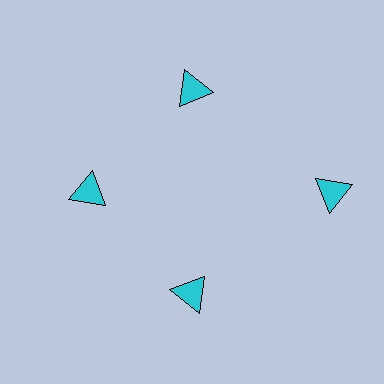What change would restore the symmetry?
The symmetry would be restored by moving it inward, back onto the ring so that all 4 triangles sit at equal angles and equal distance from the center.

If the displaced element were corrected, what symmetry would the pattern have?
It would have 4-fold rotational symmetry — the pattern would map onto itself every 90 degrees.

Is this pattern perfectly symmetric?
No. The 4 cyan triangles are arranged in a ring, but one element near the 3 o'clock position is pushed outward from the center, breaking the 4-fold rotational symmetry.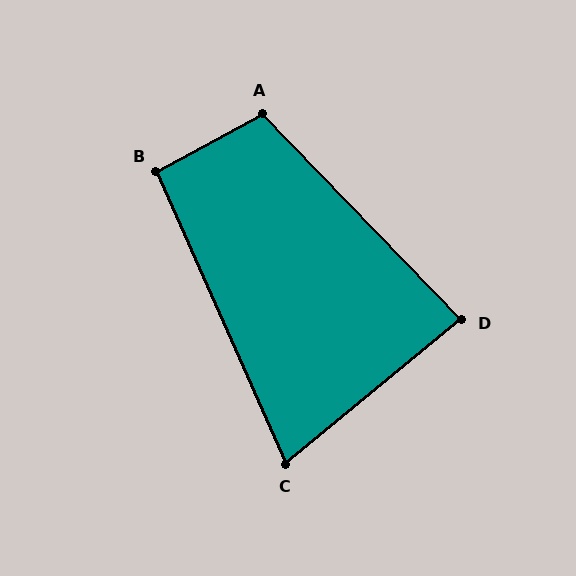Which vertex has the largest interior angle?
A, at approximately 105 degrees.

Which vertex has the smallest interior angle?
C, at approximately 75 degrees.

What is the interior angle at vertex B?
Approximately 95 degrees (approximately right).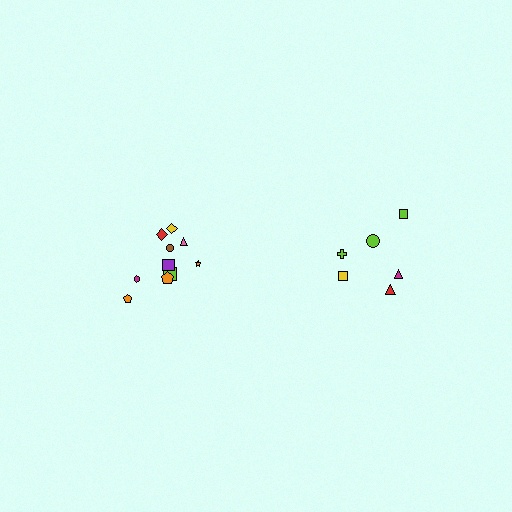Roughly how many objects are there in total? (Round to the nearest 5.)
Roughly 15 objects in total.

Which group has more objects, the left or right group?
The left group.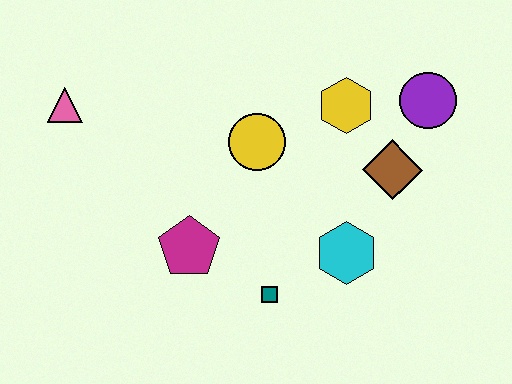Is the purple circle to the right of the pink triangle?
Yes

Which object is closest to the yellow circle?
The yellow hexagon is closest to the yellow circle.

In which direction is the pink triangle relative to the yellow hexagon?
The pink triangle is to the left of the yellow hexagon.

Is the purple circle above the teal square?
Yes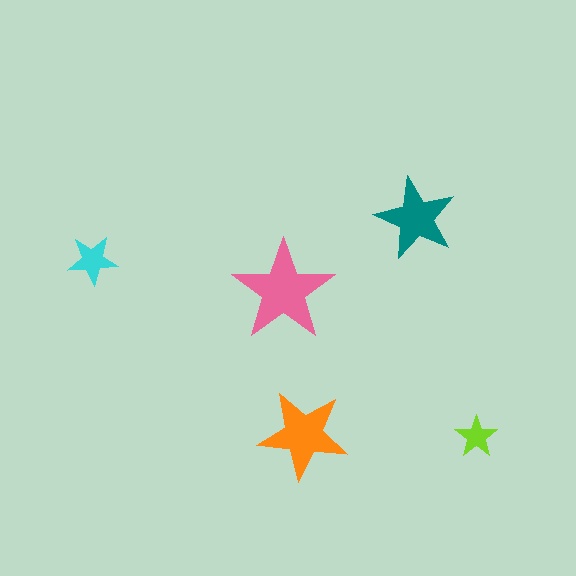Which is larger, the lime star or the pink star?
The pink one.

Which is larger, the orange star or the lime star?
The orange one.